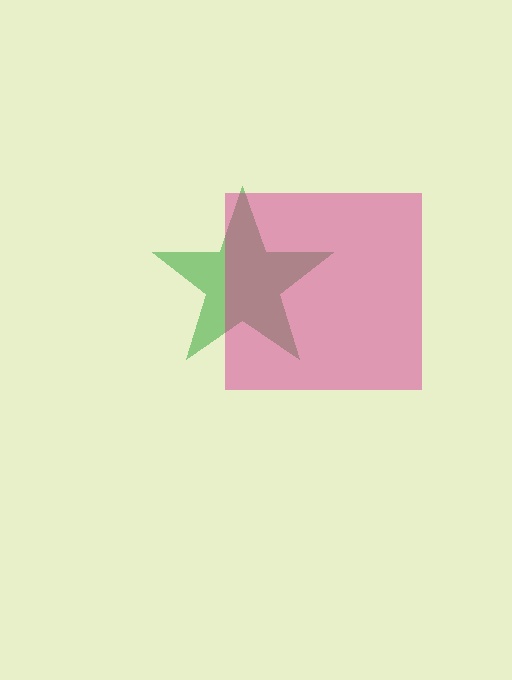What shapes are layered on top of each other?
The layered shapes are: a green star, a magenta square.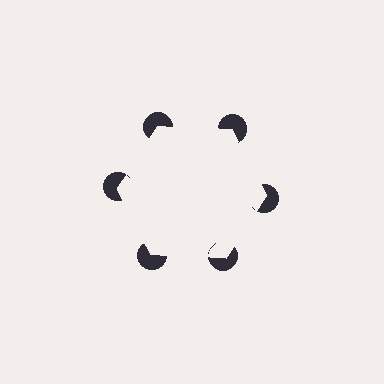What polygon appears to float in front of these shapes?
An illusory hexagon — its edges are inferred from the aligned wedge cuts in the pac-man discs, not physically drawn.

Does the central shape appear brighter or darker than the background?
It typically appears slightly brighter than the background, even though no actual brightness change is drawn.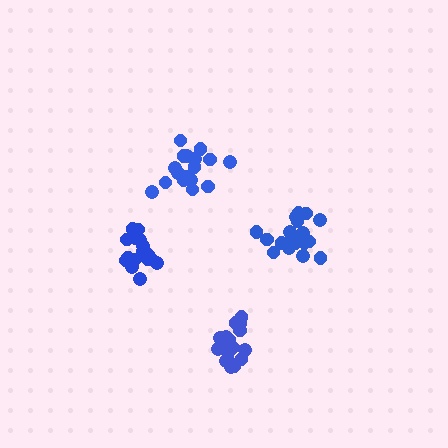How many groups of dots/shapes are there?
There are 4 groups.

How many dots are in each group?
Group 1: 19 dots, Group 2: 19 dots, Group 3: 16 dots, Group 4: 19 dots (73 total).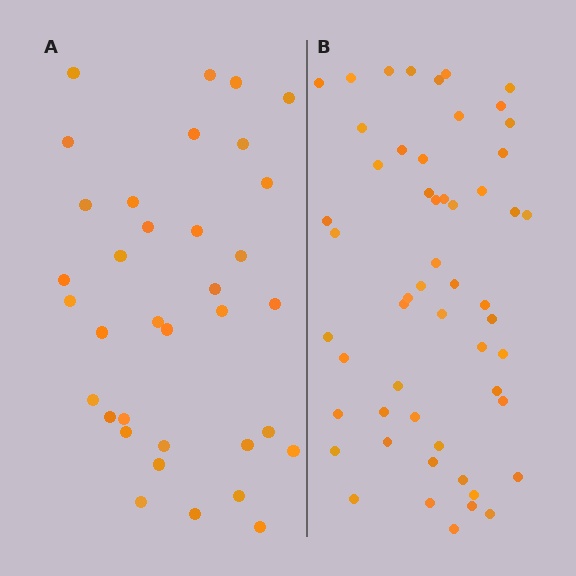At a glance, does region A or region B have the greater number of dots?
Region B (the right region) has more dots.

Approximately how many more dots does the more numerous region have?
Region B has approximately 20 more dots than region A.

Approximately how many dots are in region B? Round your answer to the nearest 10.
About 50 dots. (The exact count is 54, which rounds to 50.)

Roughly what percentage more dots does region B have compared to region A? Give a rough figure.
About 55% more.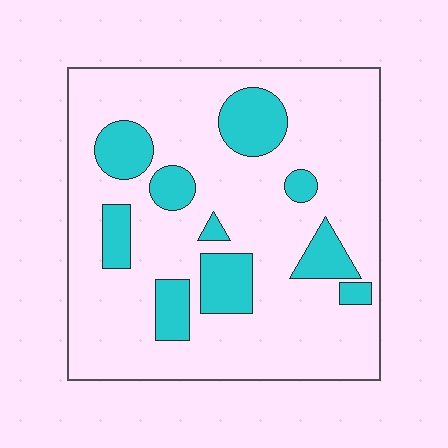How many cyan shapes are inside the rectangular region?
10.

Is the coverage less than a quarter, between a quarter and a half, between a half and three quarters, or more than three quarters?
Less than a quarter.